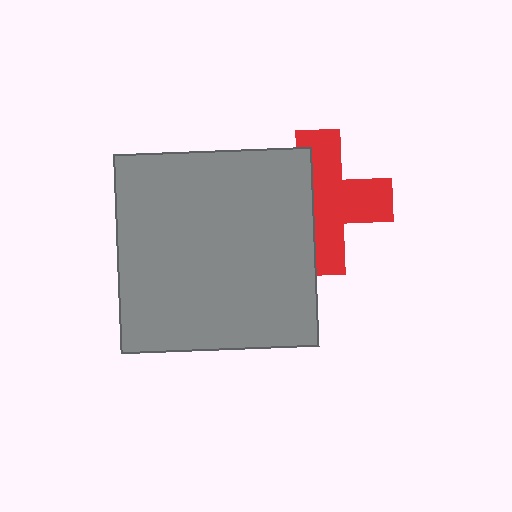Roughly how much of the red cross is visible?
About half of it is visible (roughly 62%).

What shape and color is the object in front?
The object in front is a gray square.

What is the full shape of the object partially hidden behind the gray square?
The partially hidden object is a red cross.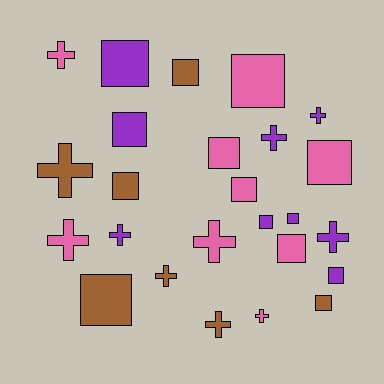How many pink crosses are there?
There are 4 pink crosses.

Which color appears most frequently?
Pink, with 9 objects.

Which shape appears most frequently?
Square, with 14 objects.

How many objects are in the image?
There are 25 objects.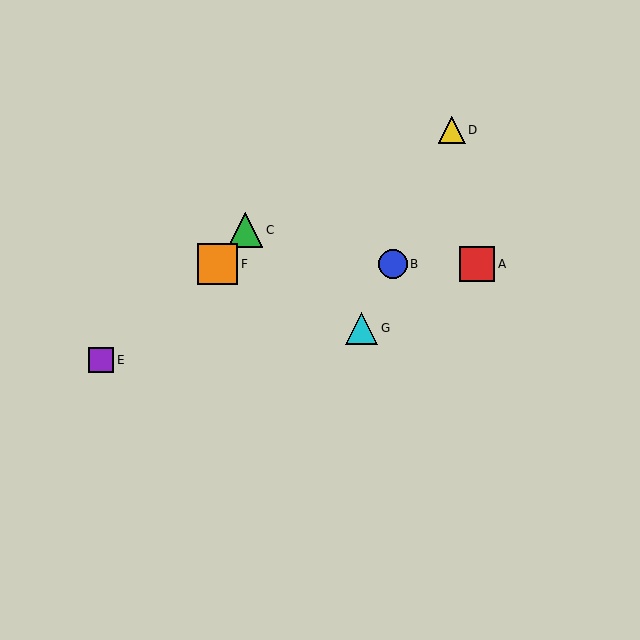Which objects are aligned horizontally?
Objects A, B, F are aligned horizontally.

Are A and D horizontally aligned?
No, A is at y≈264 and D is at y≈130.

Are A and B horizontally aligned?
Yes, both are at y≈264.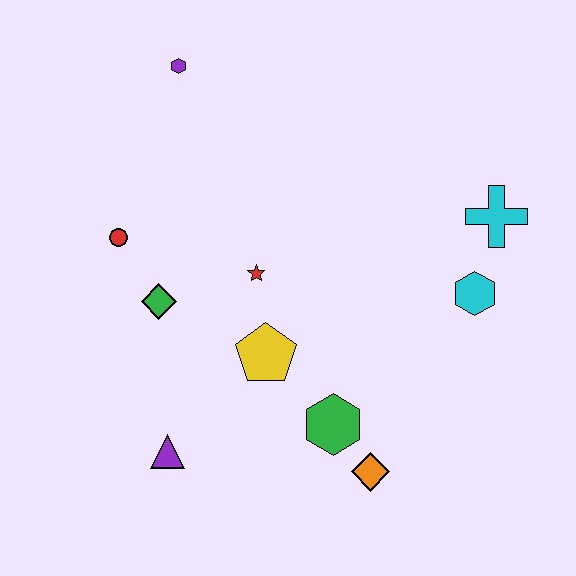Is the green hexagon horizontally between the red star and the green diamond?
No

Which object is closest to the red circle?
The green diamond is closest to the red circle.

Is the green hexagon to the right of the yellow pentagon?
Yes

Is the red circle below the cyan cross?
Yes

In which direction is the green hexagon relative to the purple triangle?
The green hexagon is to the right of the purple triangle.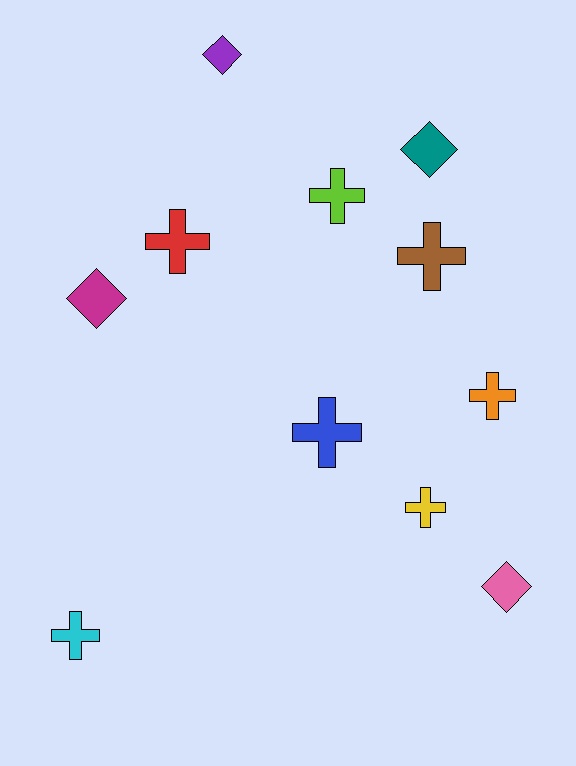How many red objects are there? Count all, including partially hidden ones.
There is 1 red object.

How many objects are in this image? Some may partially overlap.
There are 11 objects.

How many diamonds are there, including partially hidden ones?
There are 4 diamonds.